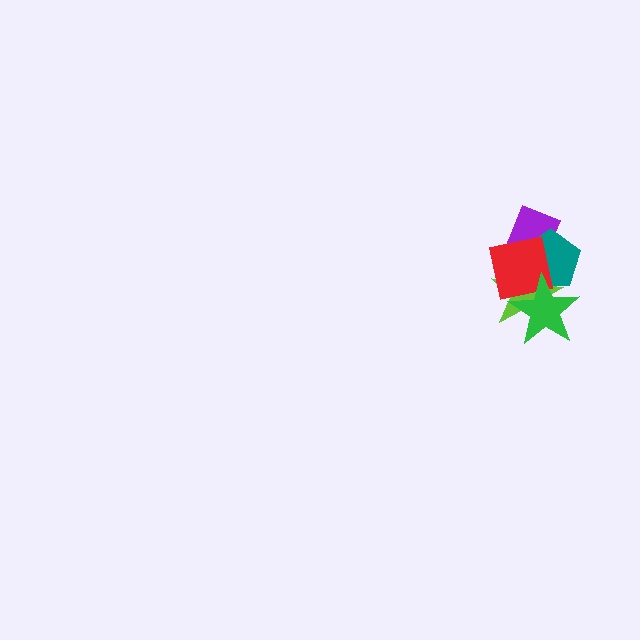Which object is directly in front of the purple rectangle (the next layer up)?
The teal pentagon is directly in front of the purple rectangle.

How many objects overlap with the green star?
3 objects overlap with the green star.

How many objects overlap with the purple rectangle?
3 objects overlap with the purple rectangle.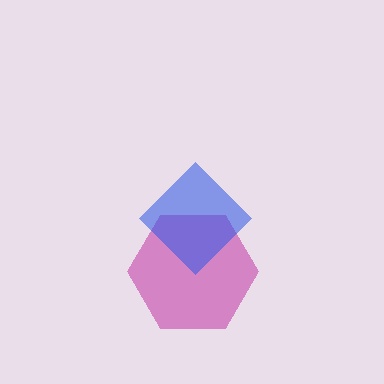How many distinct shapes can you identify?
There are 2 distinct shapes: a magenta hexagon, a blue diamond.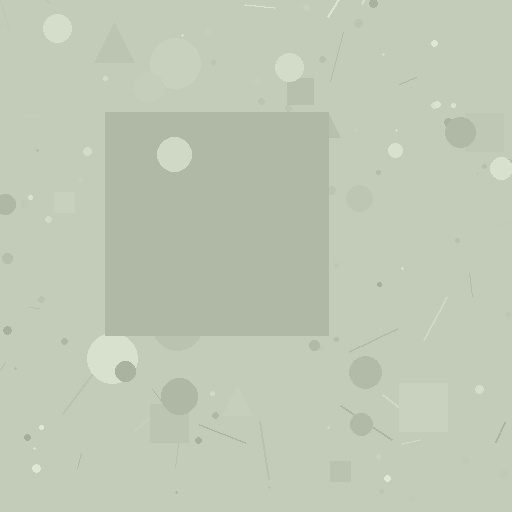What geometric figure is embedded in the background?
A square is embedded in the background.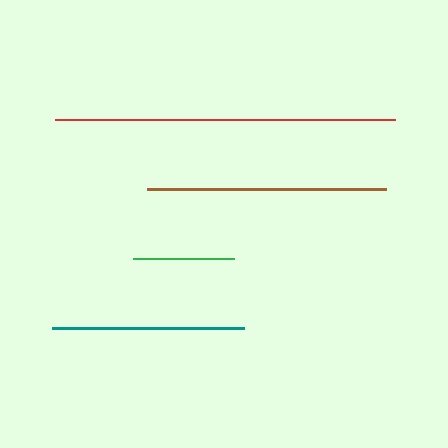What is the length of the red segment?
The red segment is approximately 340 pixels long.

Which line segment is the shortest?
The green line is the shortest at approximately 101 pixels.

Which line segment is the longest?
The red line is the longest at approximately 340 pixels.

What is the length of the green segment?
The green segment is approximately 101 pixels long.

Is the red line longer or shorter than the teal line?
The red line is longer than the teal line.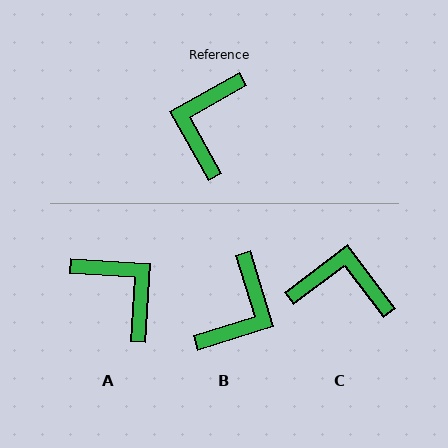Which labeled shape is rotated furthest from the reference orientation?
B, about 168 degrees away.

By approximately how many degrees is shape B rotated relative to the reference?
Approximately 168 degrees counter-clockwise.